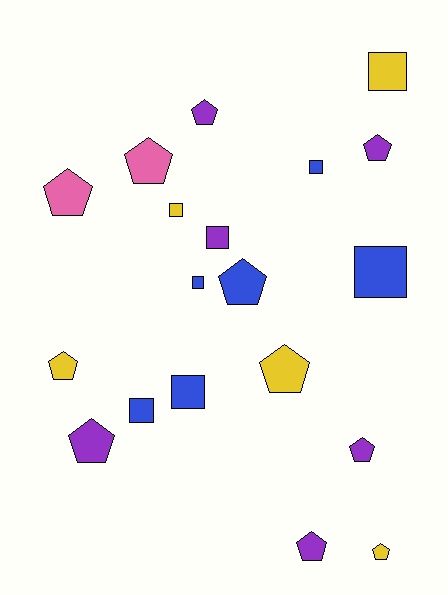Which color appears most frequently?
Purple, with 6 objects.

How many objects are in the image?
There are 19 objects.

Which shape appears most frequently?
Pentagon, with 11 objects.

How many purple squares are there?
There is 1 purple square.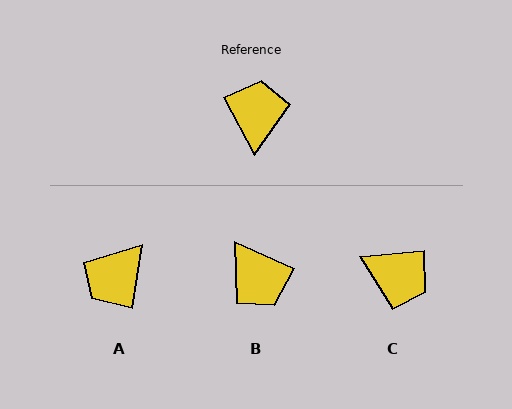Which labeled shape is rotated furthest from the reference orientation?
B, about 143 degrees away.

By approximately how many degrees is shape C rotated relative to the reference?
Approximately 113 degrees clockwise.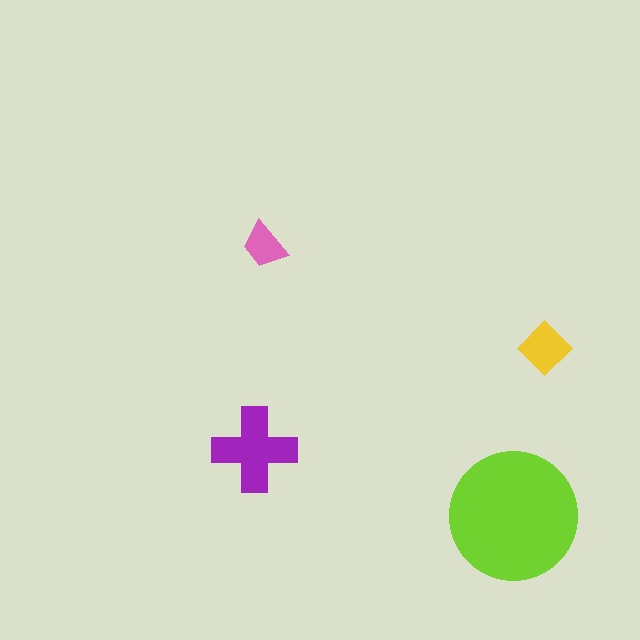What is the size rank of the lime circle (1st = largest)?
1st.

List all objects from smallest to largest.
The pink trapezoid, the yellow diamond, the purple cross, the lime circle.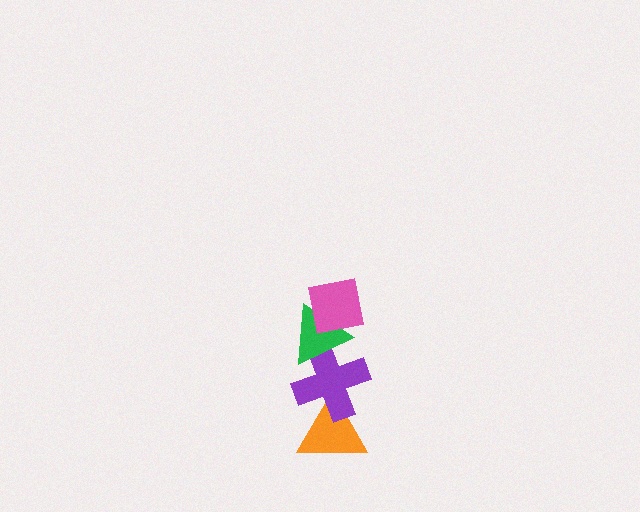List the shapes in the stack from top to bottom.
From top to bottom: the pink square, the green triangle, the purple cross, the orange triangle.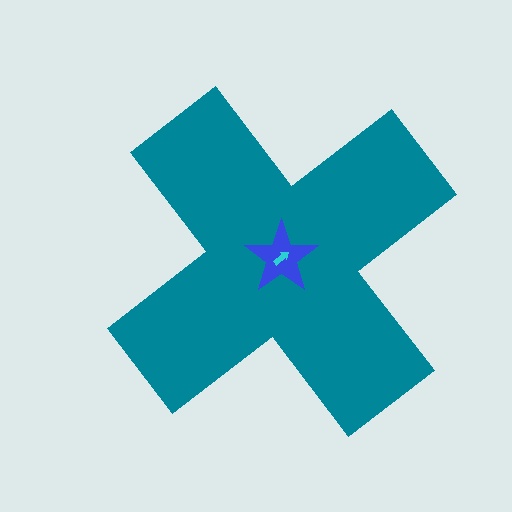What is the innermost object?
The cyan arrow.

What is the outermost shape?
The teal cross.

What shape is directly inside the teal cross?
The blue star.